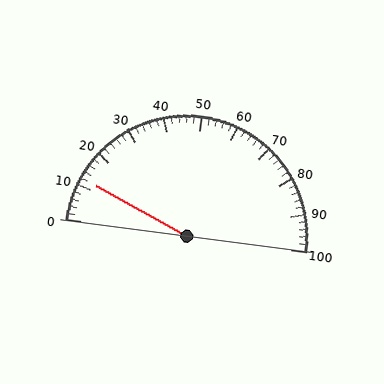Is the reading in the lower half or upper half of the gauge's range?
The reading is in the lower half of the range (0 to 100).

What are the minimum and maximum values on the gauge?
The gauge ranges from 0 to 100.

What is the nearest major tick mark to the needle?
The nearest major tick mark is 10.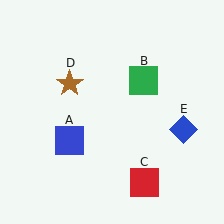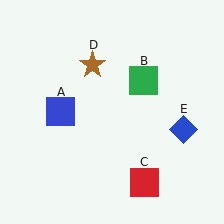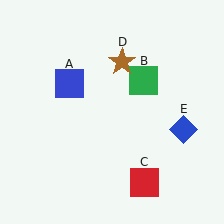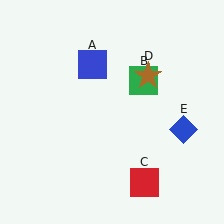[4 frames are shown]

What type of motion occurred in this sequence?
The blue square (object A), brown star (object D) rotated clockwise around the center of the scene.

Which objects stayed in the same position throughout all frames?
Green square (object B) and red square (object C) and blue diamond (object E) remained stationary.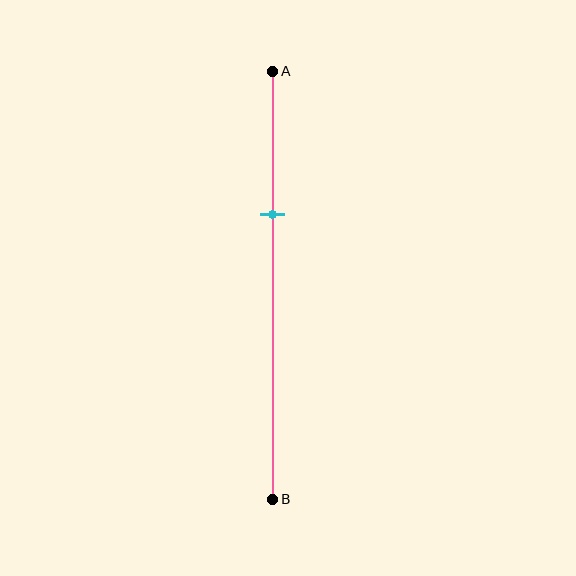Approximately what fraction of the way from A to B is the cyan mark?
The cyan mark is approximately 35% of the way from A to B.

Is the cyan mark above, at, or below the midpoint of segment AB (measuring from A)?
The cyan mark is above the midpoint of segment AB.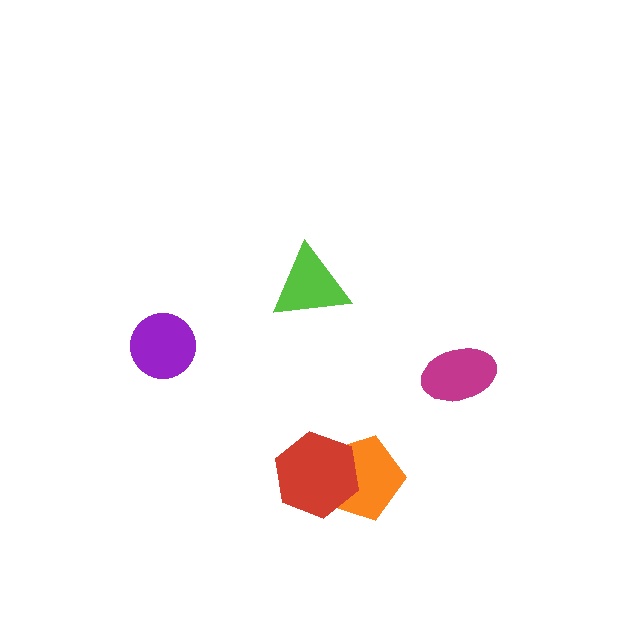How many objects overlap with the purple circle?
0 objects overlap with the purple circle.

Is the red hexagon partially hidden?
No, no other shape covers it.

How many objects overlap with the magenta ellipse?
0 objects overlap with the magenta ellipse.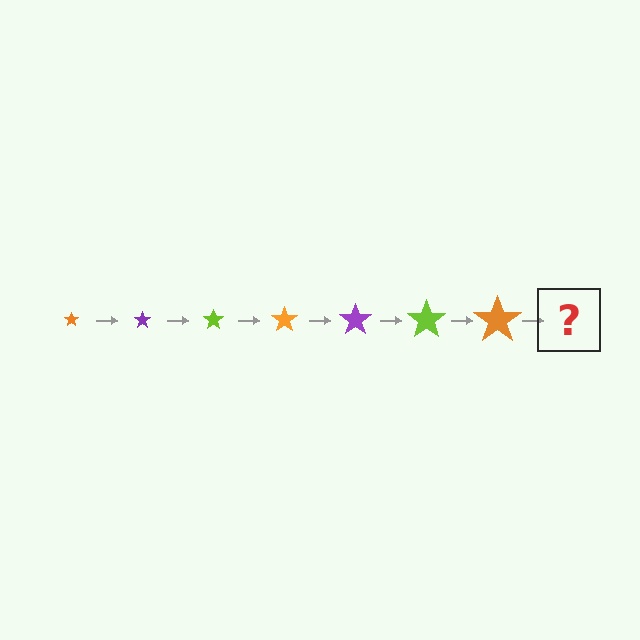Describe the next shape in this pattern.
It should be a purple star, larger than the previous one.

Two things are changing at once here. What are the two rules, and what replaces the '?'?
The two rules are that the star grows larger each step and the color cycles through orange, purple, and lime. The '?' should be a purple star, larger than the previous one.